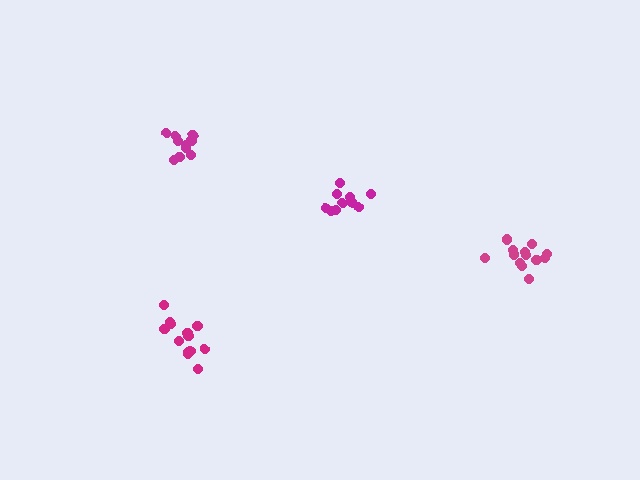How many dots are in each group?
Group 1: 10 dots, Group 2: 13 dots, Group 3: 11 dots, Group 4: 13 dots (47 total).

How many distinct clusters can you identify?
There are 4 distinct clusters.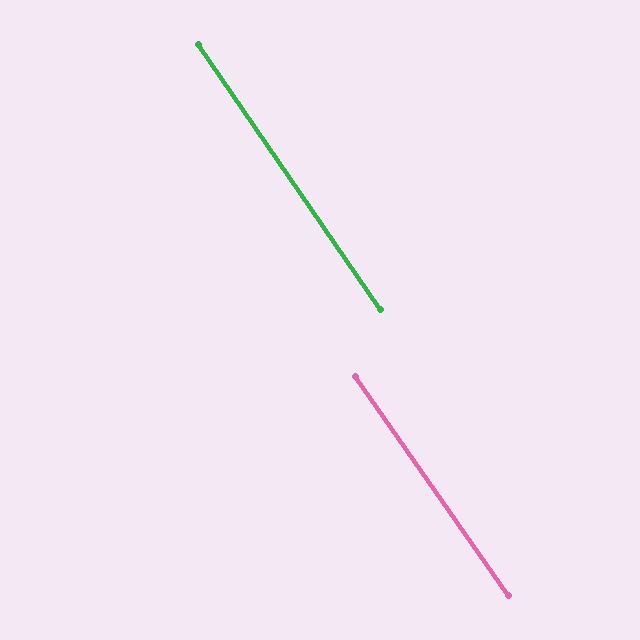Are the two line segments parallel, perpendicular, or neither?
Parallel — their directions differ by only 0.3°.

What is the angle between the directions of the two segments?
Approximately 0 degrees.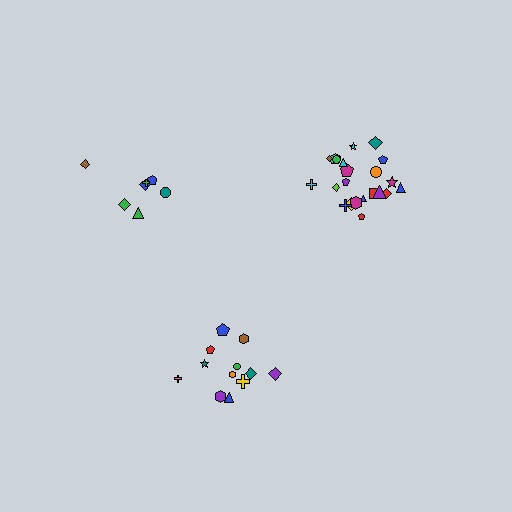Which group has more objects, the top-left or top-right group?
The top-right group.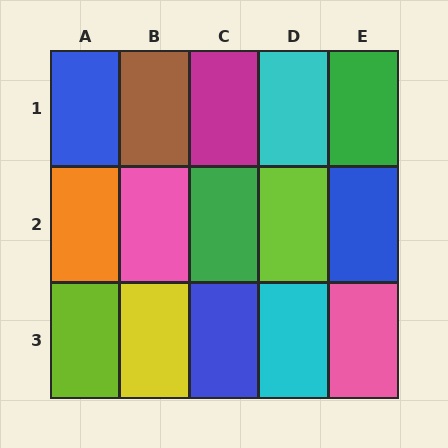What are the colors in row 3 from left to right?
Lime, yellow, blue, cyan, pink.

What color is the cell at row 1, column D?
Cyan.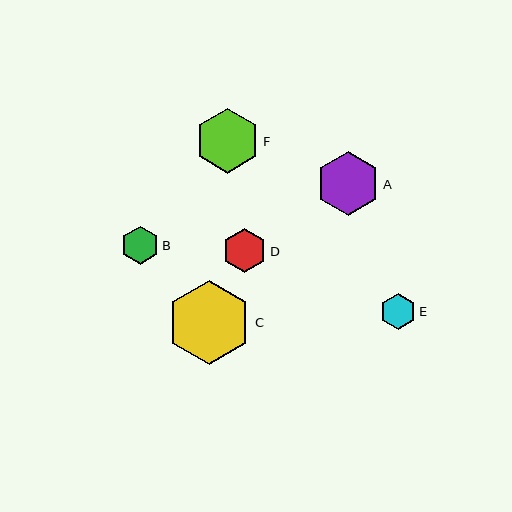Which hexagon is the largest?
Hexagon C is the largest with a size of approximately 84 pixels.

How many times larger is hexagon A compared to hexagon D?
Hexagon A is approximately 1.4 times the size of hexagon D.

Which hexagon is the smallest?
Hexagon E is the smallest with a size of approximately 36 pixels.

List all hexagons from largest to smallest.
From largest to smallest: C, F, A, D, B, E.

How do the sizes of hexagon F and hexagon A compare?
Hexagon F and hexagon A are approximately the same size.